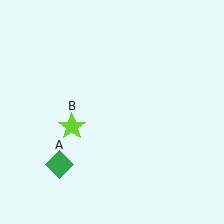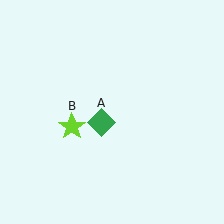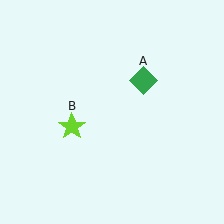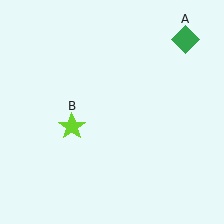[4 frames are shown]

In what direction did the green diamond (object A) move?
The green diamond (object A) moved up and to the right.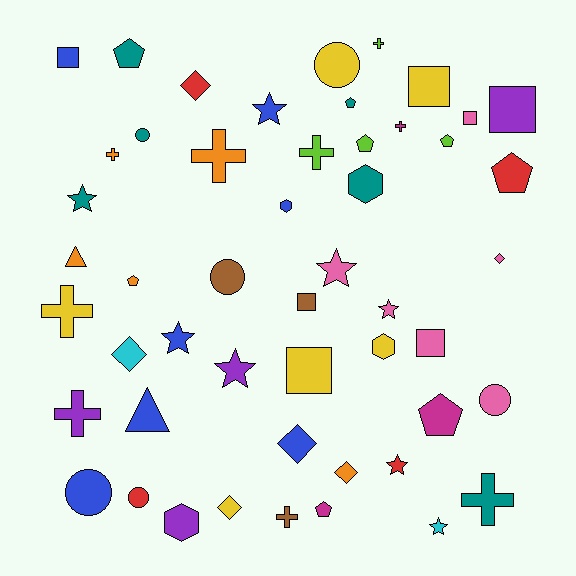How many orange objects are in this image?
There are 5 orange objects.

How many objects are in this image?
There are 50 objects.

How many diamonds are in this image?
There are 6 diamonds.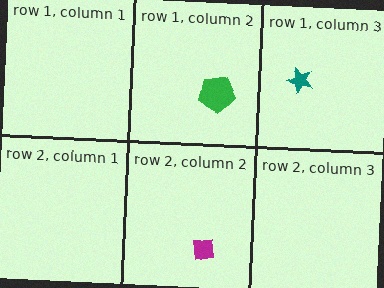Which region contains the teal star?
The row 1, column 3 region.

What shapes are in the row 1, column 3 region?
The teal star.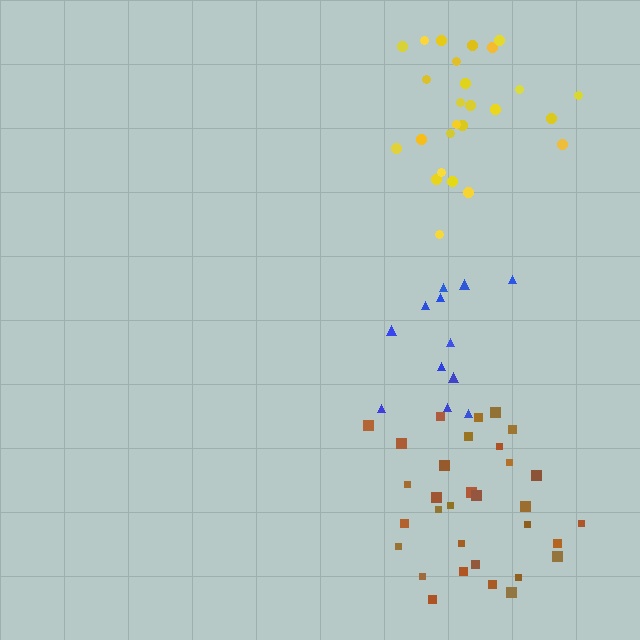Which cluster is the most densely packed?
Brown.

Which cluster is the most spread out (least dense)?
Blue.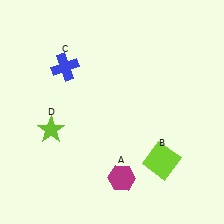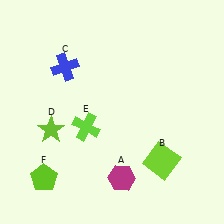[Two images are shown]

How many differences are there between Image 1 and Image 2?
There are 2 differences between the two images.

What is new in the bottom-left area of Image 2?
A lime cross (E) was added in the bottom-left area of Image 2.